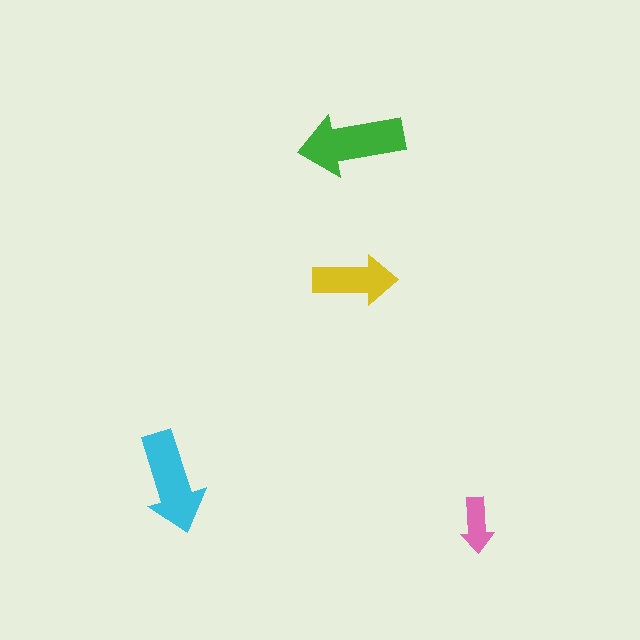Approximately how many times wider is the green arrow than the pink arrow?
About 2 times wider.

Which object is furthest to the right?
The pink arrow is rightmost.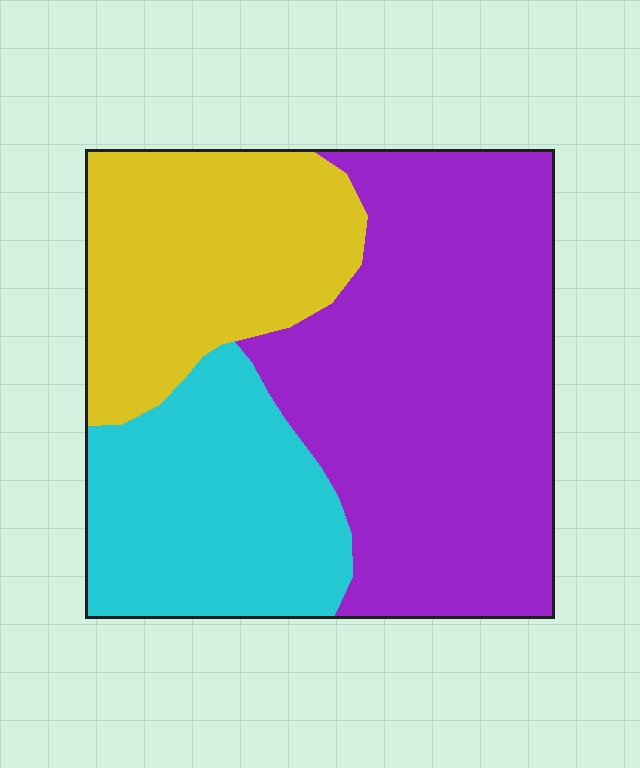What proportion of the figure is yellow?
Yellow covers around 25% of the figure.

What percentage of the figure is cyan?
Cyan takes up about one quarter (1/4) of the figure.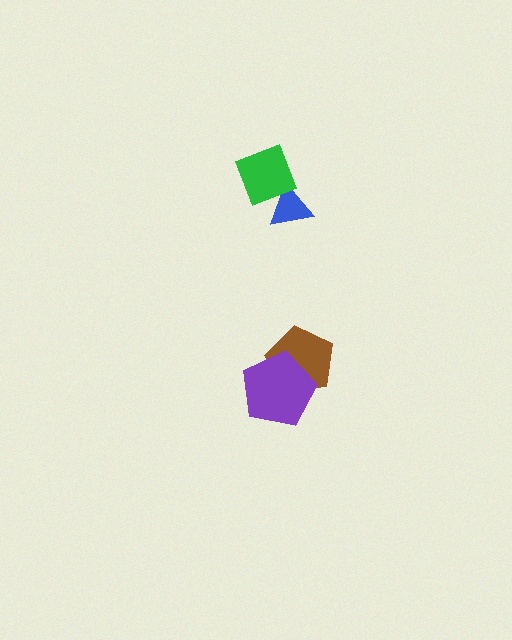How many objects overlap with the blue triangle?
1 object overlaps with the blue triangle.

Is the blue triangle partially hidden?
Yes, it is partially covered by another shape.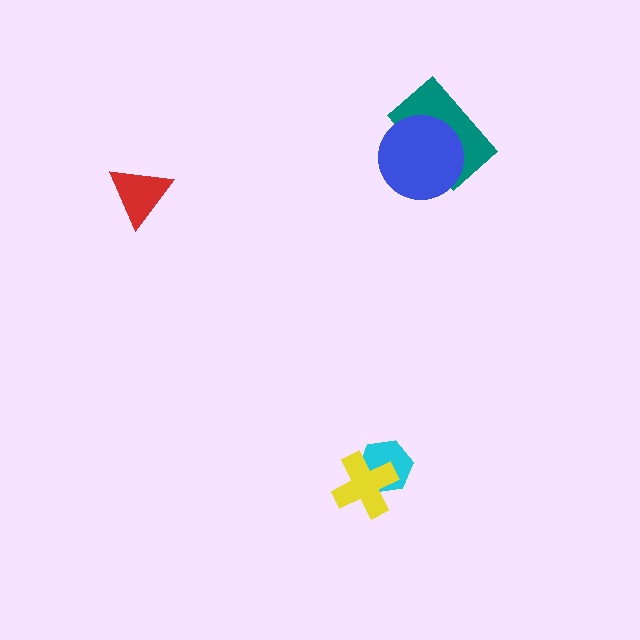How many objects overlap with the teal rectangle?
1 object overlaps with the teal rectangle.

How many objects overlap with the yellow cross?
1 object overlaps with the yellow cross.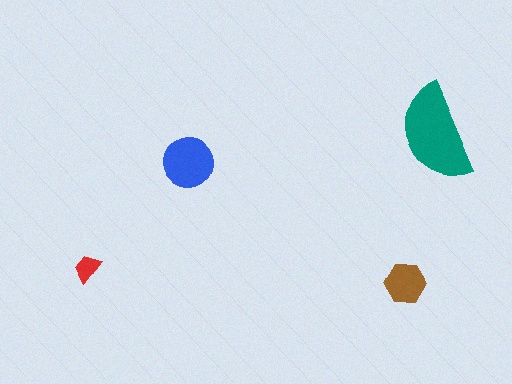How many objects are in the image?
There are 4 objects in the image.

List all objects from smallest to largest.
The red trapezoid, the brown hexagon, the blue circle, the teal semicircle.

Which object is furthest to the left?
The red trapezoid is leftmost.